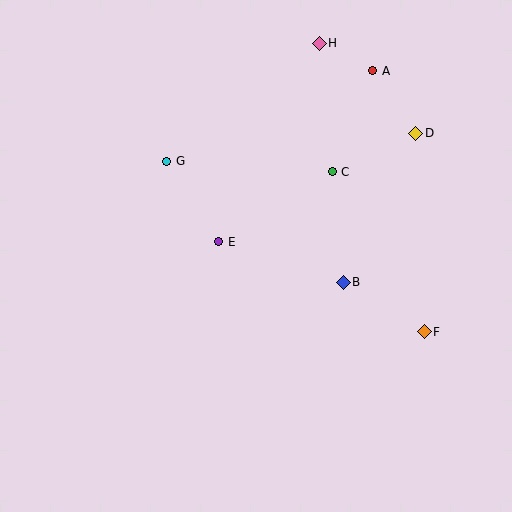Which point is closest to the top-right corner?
Point A is closest to the top-right corner.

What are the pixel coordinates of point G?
Point G is at (167, 161).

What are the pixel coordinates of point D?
Point D is at (415, 133).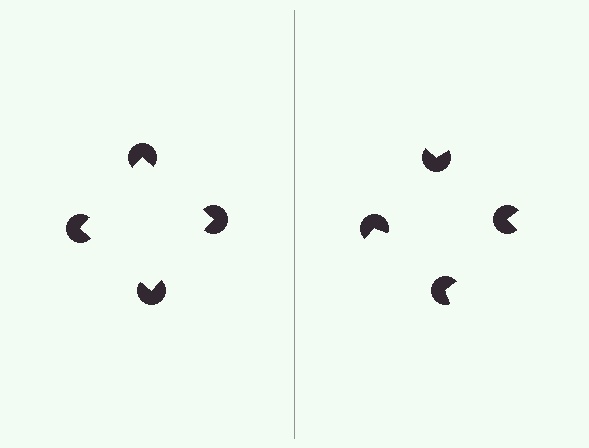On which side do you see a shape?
An illusory square appears on the left side. On the right side the wedge cuts are rotated, so no coherent shape forms.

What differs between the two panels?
The pac-man discs are positioned identically on both sides; only the wedge orientations differ. On the left they align to a square; on the right they are misaligned.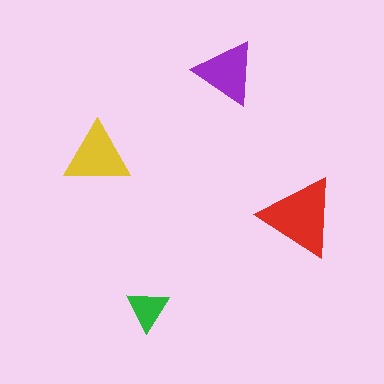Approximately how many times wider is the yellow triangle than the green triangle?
About 1.5 times wider.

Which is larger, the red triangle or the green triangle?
The red one.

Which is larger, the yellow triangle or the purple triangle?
The yellow one.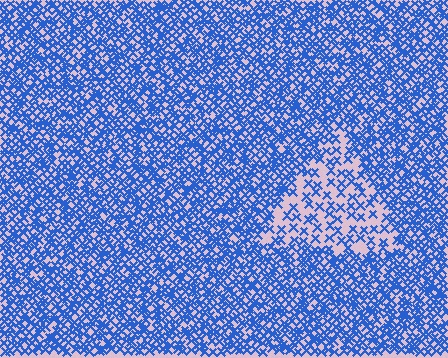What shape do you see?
I see a triangle.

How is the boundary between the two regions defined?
The boundary is defined by a change in element density (approximately 2.4x ratio). All elements are the same color, size, and shape.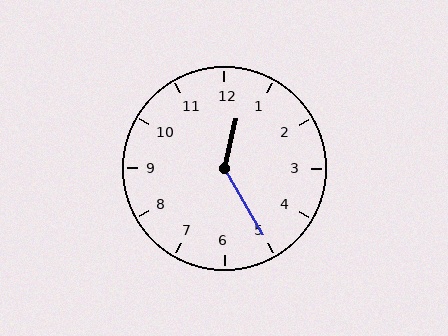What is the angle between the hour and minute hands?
Approximately 138 degrees.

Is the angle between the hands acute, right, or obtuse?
It is obtuse.